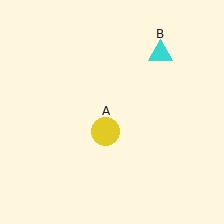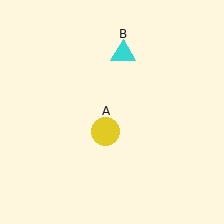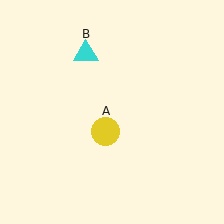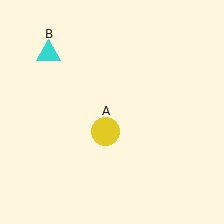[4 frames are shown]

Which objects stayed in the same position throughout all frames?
Yellow circle (object A) remained stationary.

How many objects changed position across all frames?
1 object changed position: cyan triangle (object B).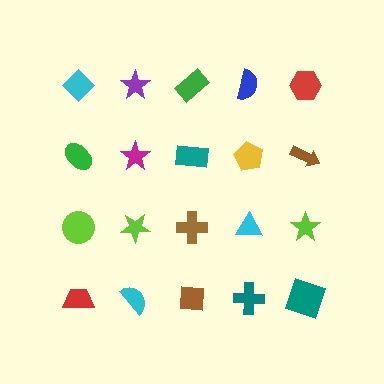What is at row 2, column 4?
A yellow pentagon.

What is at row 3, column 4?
A cyan triangle.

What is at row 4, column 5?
A teal square.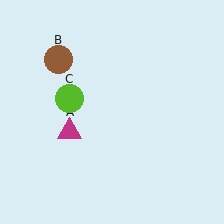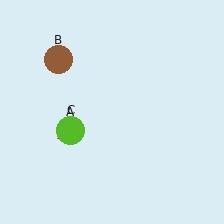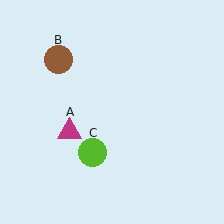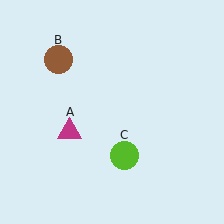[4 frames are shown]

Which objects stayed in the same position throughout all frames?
Magenta triangle (object A) and brown circle (object B) remained stationary.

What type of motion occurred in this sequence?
The lime circle (object C) rotated counterclockwise around the center of the scene.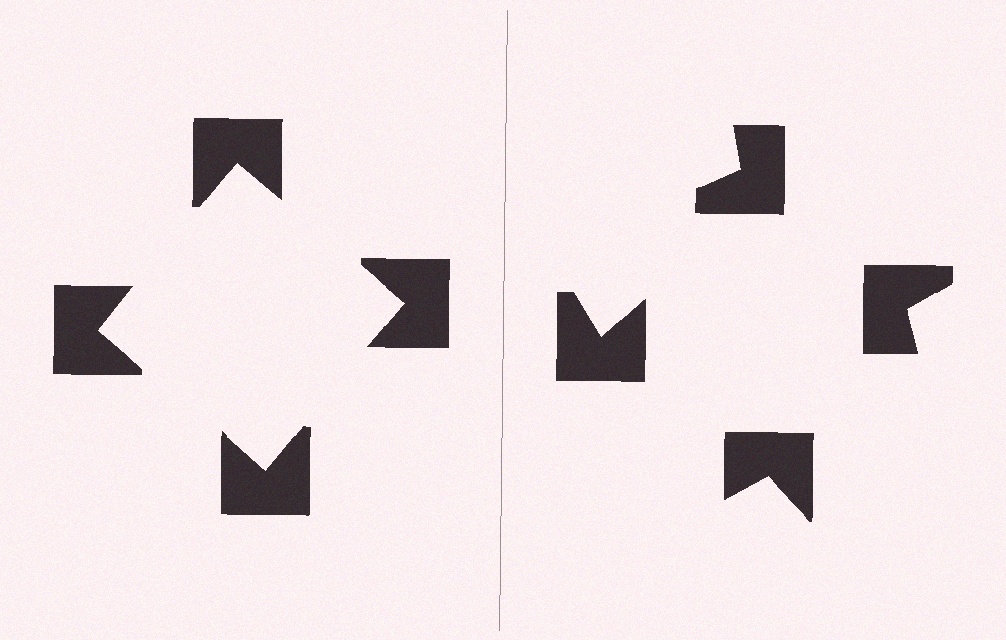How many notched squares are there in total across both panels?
8 — 4 on each side.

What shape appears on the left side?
An illusory square.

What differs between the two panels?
The notched squares are positioned identically on both sides; only the wedge orientations differ. On the left they align to a square; on the right they are misaligned.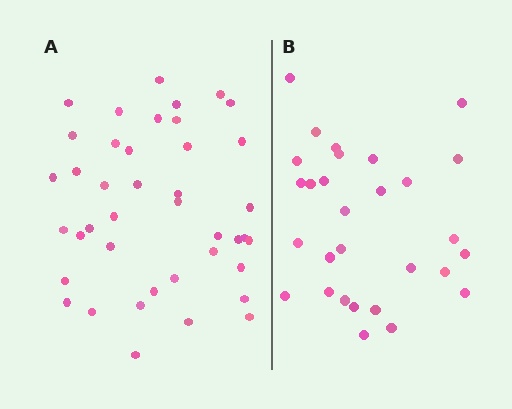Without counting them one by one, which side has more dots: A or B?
Region A (the left region) has more dots.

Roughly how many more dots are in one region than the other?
Region A has roughly 12 or so more dots than region B.